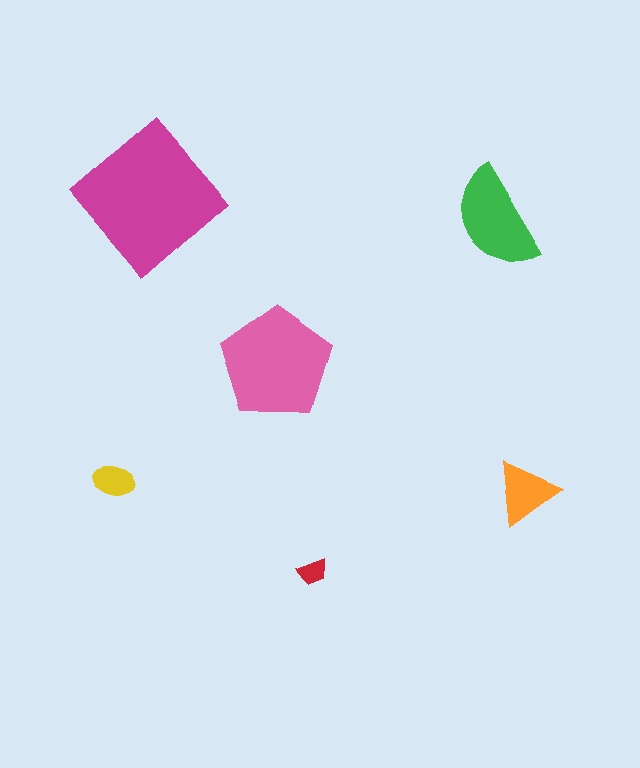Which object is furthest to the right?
The orange triangle is rightmost.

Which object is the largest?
The magenta diamond.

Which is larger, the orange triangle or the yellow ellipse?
The orange triangle.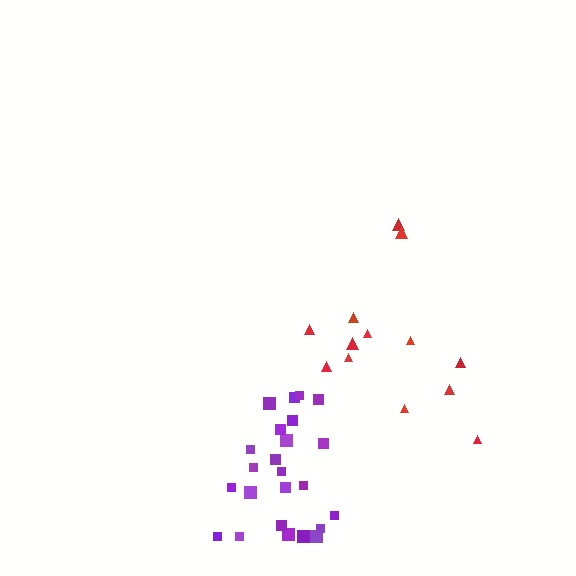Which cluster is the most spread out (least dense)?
Red.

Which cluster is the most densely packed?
Purple.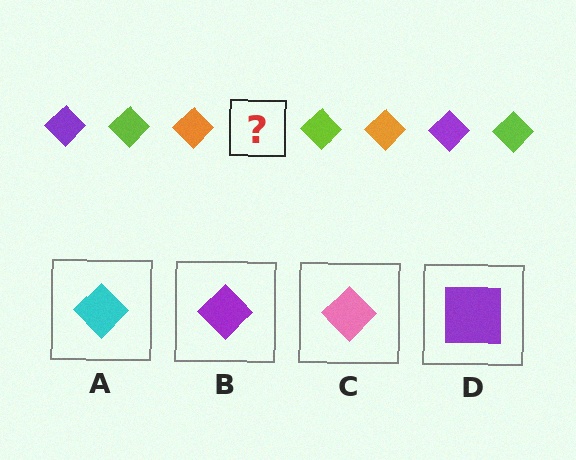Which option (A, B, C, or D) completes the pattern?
B.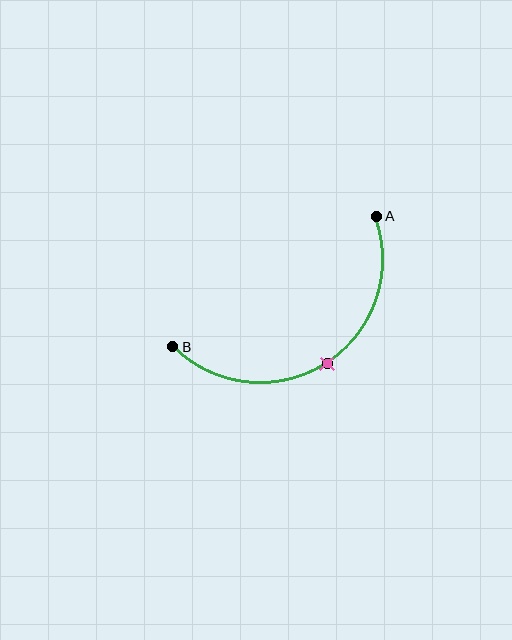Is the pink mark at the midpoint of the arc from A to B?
Yes. The pink mark lies on the arc at equal arc-length from both A and B — it is the arc midpoint.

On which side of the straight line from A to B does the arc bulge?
The arc bulges below the straight line connecting A and B.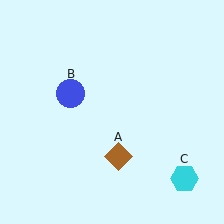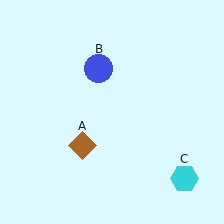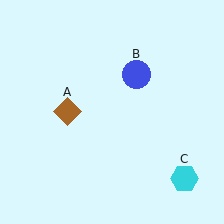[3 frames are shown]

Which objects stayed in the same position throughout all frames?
Cyan hexagon (object C) remained stationary.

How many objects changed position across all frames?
2 objects changed position: brown diamond (object A), blue circle (object B).